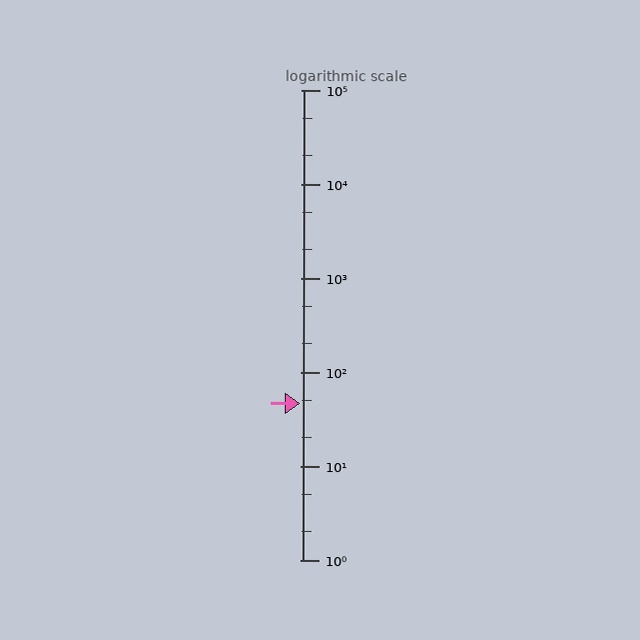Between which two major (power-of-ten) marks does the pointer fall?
The pointer is between 10 and 100.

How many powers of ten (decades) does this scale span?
The scale spans 5 decades, from 1 to 100000.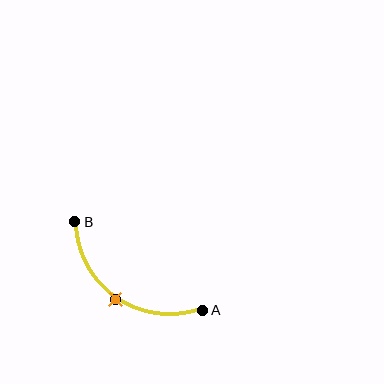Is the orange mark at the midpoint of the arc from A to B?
Yes. The orange mark lies on the arc at equal arc-length from both A and B — it is the arc midpoint.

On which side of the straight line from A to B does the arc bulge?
The arc bulges below and to the left of the straight line connecting A and B.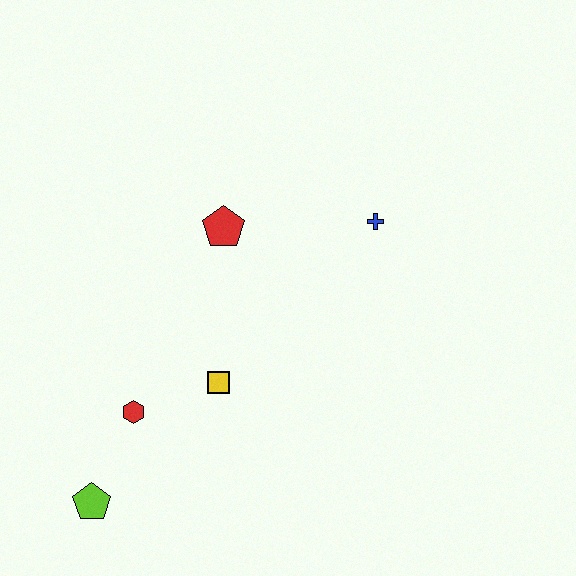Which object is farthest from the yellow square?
The blue cross is farthest from the yellow square.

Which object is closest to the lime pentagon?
The red hexagon is closest to the lime pentagon.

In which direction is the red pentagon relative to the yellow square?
The red pentagon is above the yellow square.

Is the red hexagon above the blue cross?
No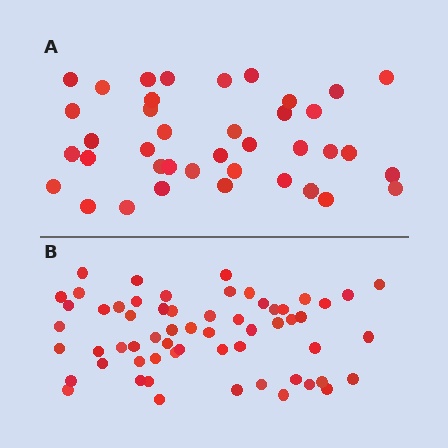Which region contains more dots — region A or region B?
Region B (the bottom region) has more dots.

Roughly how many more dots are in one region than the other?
Region B has approximately 20 more dots than region A.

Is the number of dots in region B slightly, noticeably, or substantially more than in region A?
Region B has substantially more. The ratio is roughly 1.5 to 1.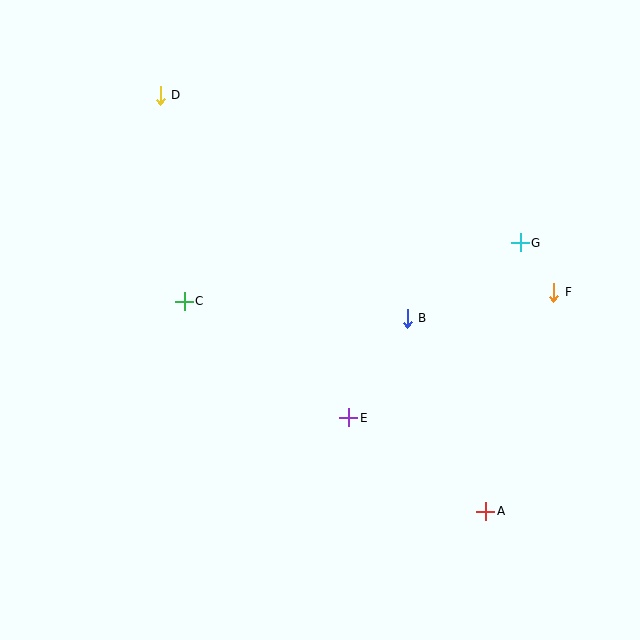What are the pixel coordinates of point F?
Point F is at (554, 292).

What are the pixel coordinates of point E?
Point E is at (349, 418).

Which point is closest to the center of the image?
Point B at (407, 318) is closest to the center.